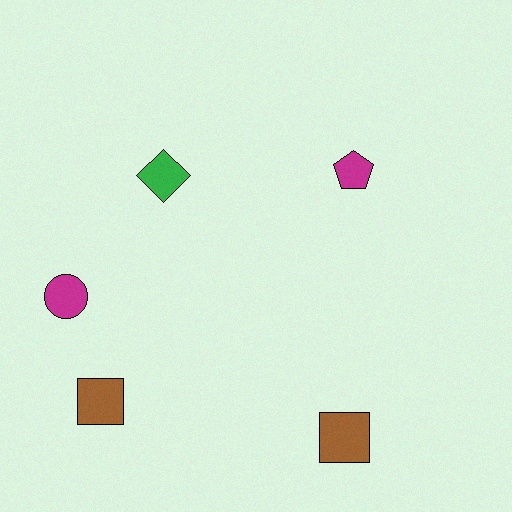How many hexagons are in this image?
There are no hexagons.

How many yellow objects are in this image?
There are no yellow objects.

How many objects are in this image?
There are 5 objects.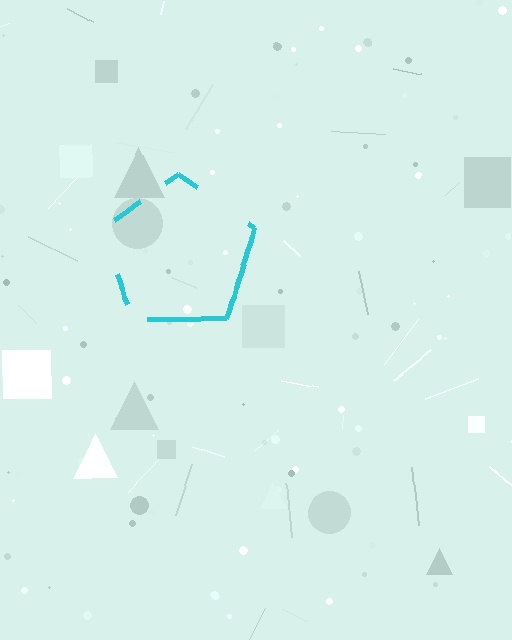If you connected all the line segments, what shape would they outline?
They would outline a pentagon.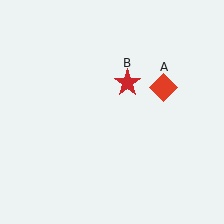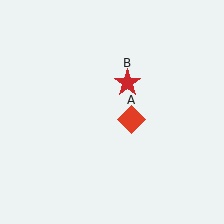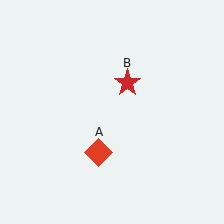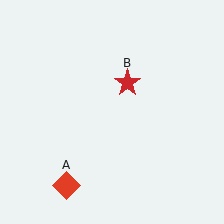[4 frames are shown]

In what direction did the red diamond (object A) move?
The red diamond (object A) moved down and to the left.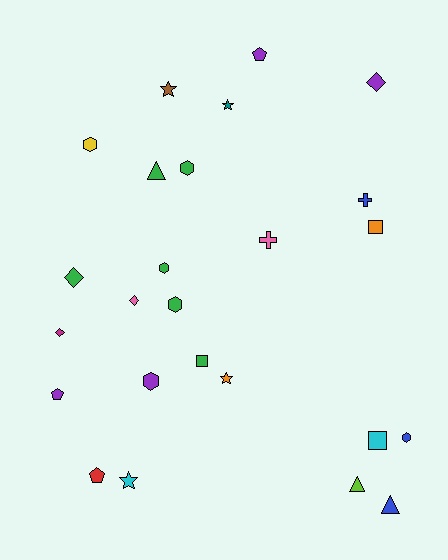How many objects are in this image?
There are 25 objects.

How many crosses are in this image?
There are 2 crosses.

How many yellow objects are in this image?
There is 1 yellow object.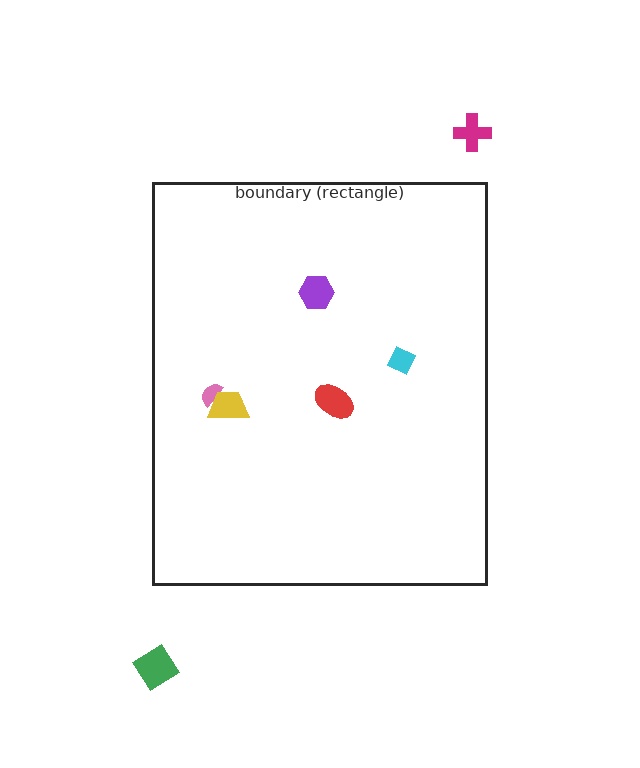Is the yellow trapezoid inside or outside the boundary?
Inside.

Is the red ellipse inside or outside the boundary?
Inside.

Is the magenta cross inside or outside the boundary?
Outside.